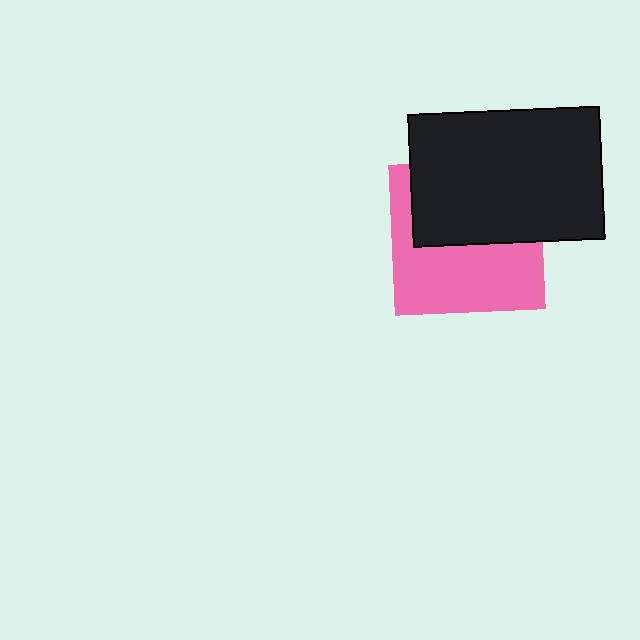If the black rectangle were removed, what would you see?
You would see the complete pink square.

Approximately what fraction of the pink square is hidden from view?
Roughly 48% of the pink square is hidden behind the black rectangle.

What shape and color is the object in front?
The object in front is a black rectangle.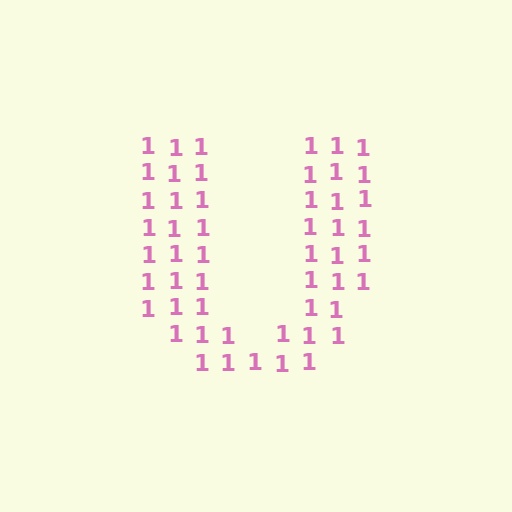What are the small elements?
The small elements are digit 1's.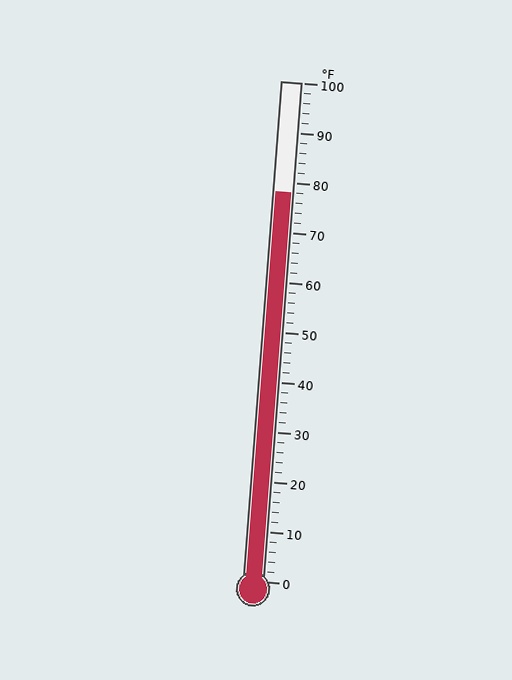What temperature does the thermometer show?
The thermometer shows approximately 78°F.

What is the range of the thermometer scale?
The thermometer scale ranges from 0°F to 100°F.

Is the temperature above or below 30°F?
The temperature is above 30°F.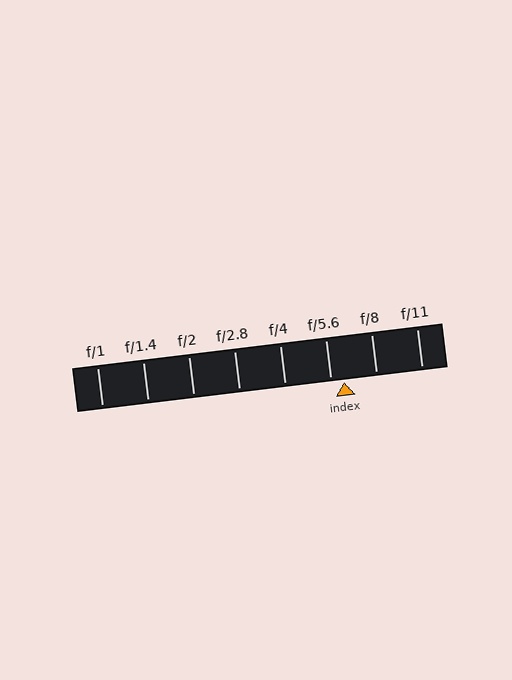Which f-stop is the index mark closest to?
The index mark is closest to f/5.6.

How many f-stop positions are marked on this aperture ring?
There are 8 f-stop positions marked.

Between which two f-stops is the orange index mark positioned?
The index mark is between f/5.6 and f/8.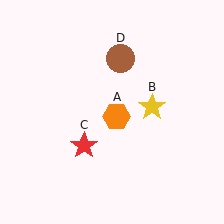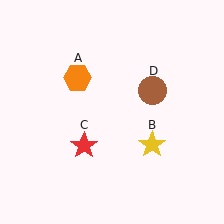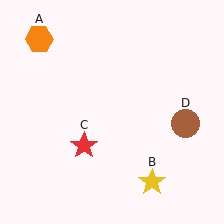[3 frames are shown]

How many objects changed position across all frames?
3 objects changed position: orange hexagon (object A), yellow star (object B), brown circle (object D).